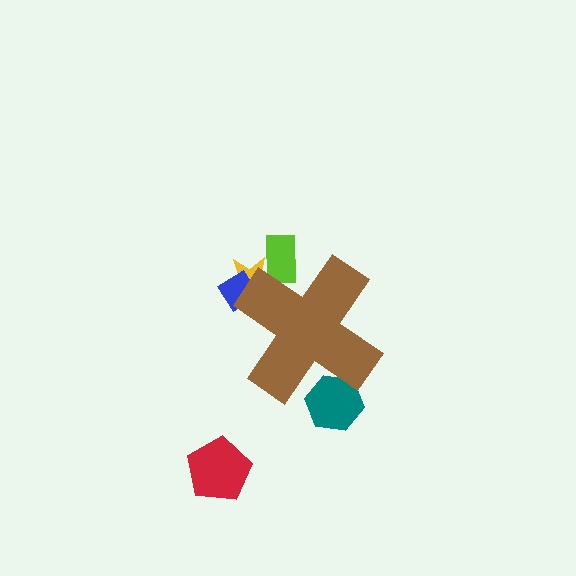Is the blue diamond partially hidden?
Yes, the blue diamond is partially hidden behind the brown cross.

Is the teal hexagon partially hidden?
Yes, the teal hexagon is partially hidden behind the brown cross.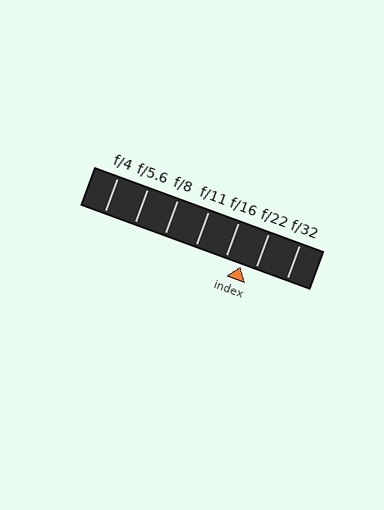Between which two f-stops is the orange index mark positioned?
The index mark is between f/16 and f/22.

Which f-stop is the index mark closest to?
The index mark is closest to f/22.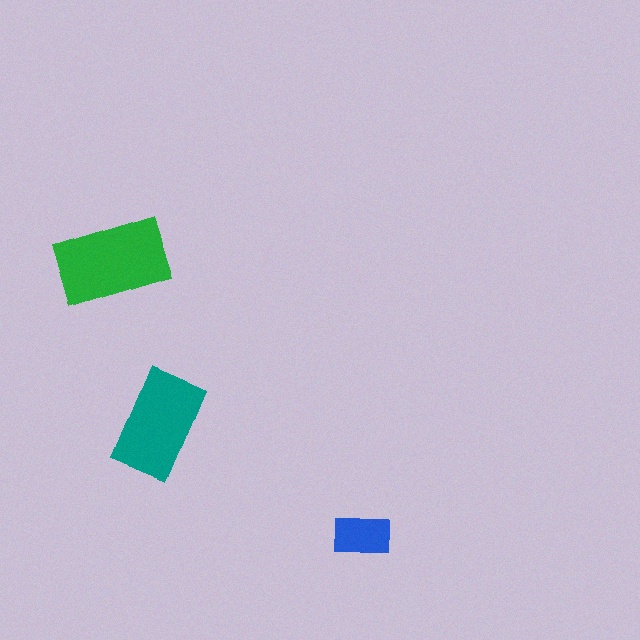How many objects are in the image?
There are 3 objects in the image.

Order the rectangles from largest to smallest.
the green one, the teal one, the blue one.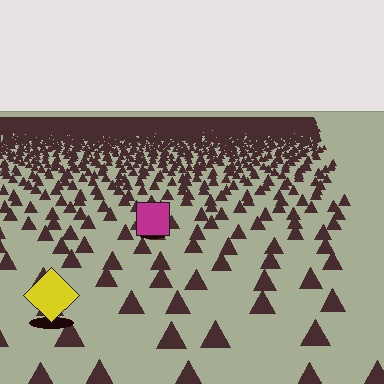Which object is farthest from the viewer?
The magenta square is farthest from the viewer. It appears smaller and the ground texture around it is denser.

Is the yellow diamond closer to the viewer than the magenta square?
Yes. The yellow diamond is closer — you can tell from the texture gradient: the ground texture is coarser near it.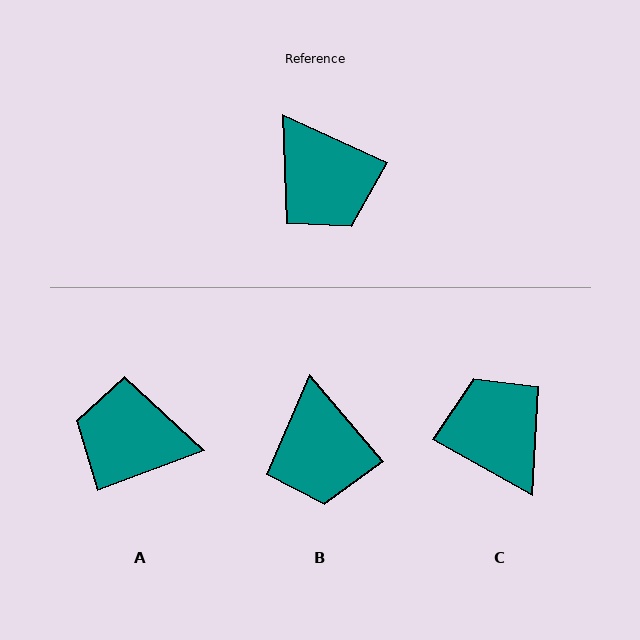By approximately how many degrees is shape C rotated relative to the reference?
Approximately 175 degrees counter-clockwise.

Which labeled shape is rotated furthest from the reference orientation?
C, about 175 degrees away.